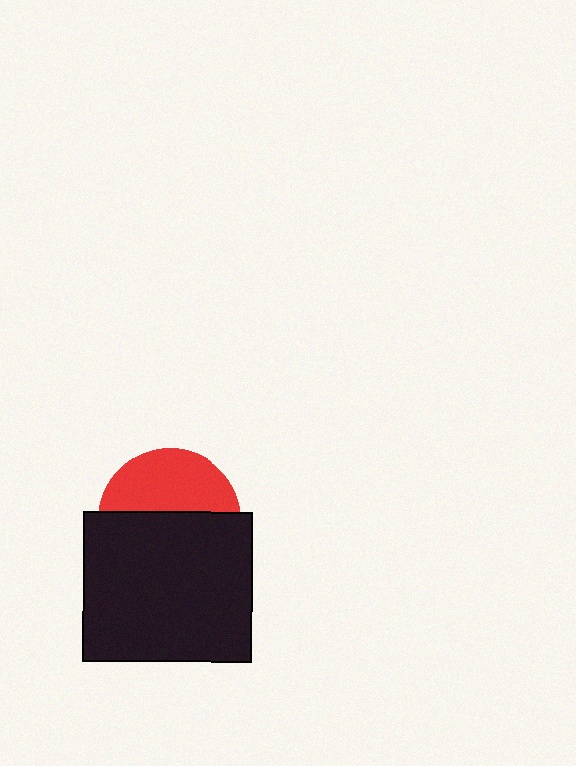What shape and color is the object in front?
The object in front is a black rectangle.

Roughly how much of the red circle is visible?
A small part of it is visible (roughly 42%).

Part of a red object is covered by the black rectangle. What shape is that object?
It is a circle.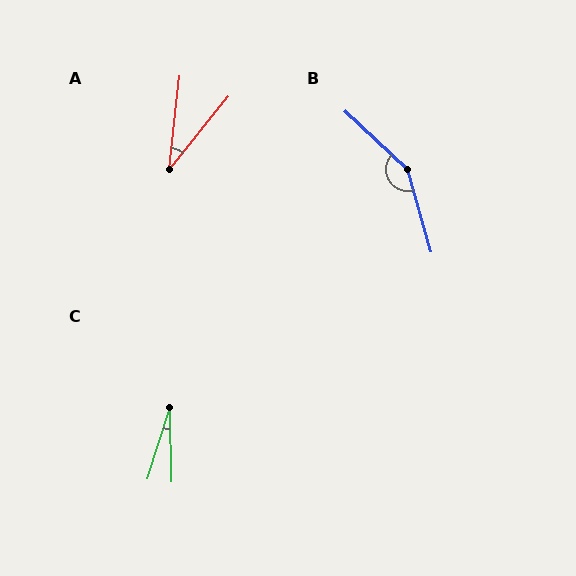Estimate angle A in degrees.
Approximately 33 degrees.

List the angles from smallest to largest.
C (18°), A (33°), B (149°).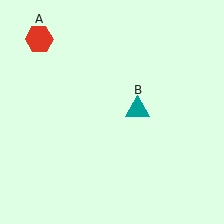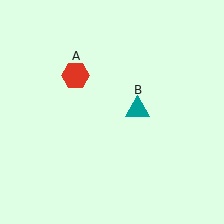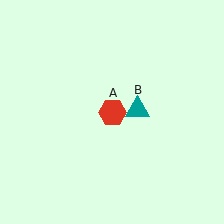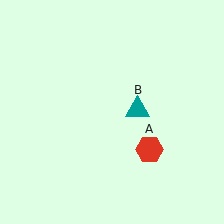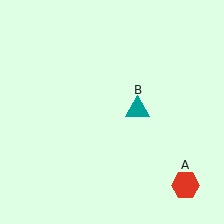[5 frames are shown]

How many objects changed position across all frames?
1 object changed position: red hexagon (object A).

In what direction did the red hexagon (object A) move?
The red hexagon (object A) moved down and to the right.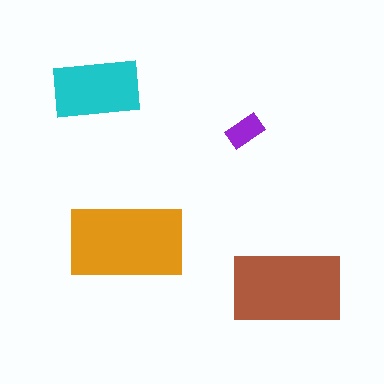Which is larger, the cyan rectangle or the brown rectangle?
The brown one.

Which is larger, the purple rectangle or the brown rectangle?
The brown one.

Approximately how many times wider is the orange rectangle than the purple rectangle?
About 3 times wider.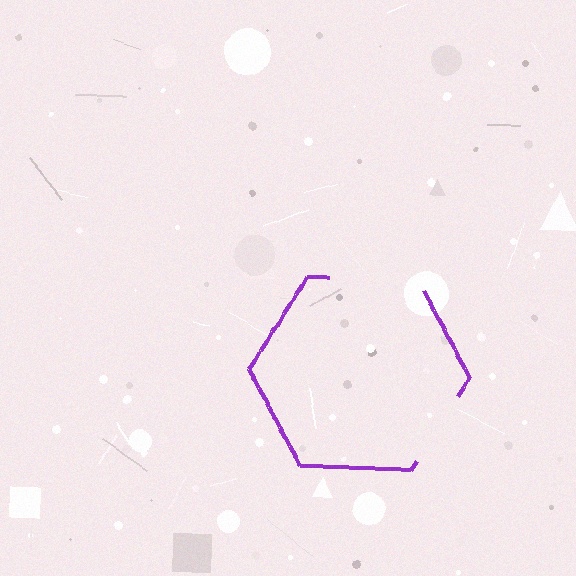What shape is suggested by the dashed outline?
The dashed outline suggests a hexagon.